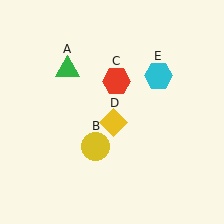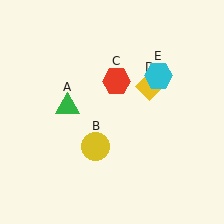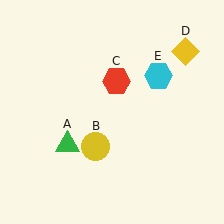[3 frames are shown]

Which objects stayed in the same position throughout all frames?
Yellow circle (object B) and red hexagon (object C) and cyan hexagon (object E) remained stationary.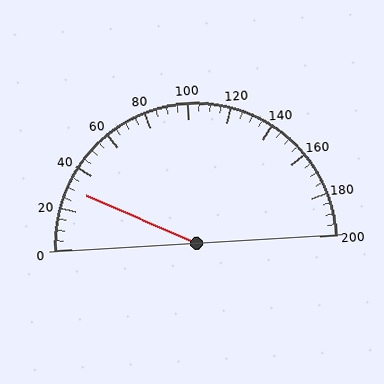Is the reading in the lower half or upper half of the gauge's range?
The reading is in the lower half of the range (0 to 200).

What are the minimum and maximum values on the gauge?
The gauge ranges from 0 to 200.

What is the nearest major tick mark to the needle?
The nearest major tick mark is 40.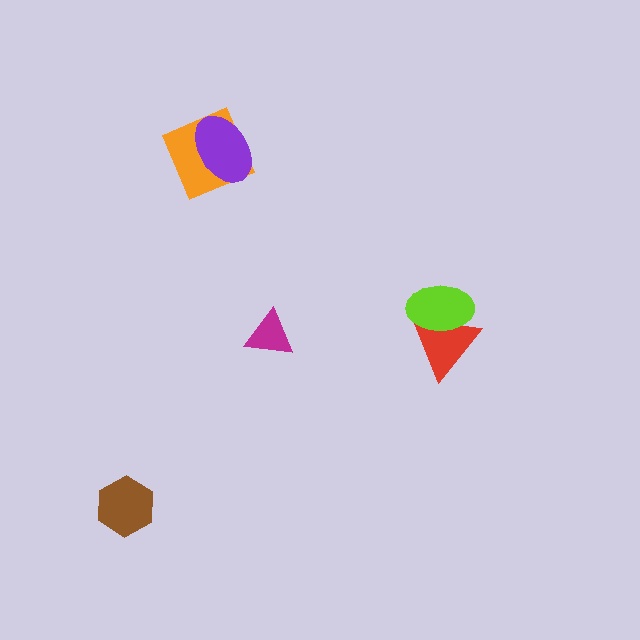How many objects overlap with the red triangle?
1 object overlaps with the red triangle.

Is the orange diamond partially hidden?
Yes, it is partially covered by another shape.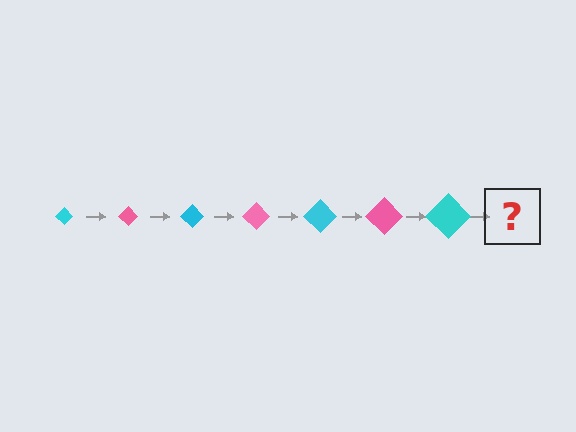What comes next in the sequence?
The next element should be a pink diamond, larger than the previous one.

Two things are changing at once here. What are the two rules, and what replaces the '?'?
The two rules are that the diamond grows larger each step and the color cycles through cyan and pink. The '?' should be a pink diamond, larger than the previous one.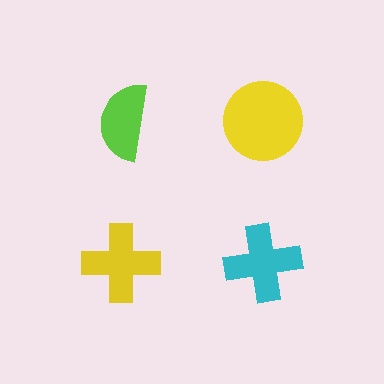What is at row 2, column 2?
A cyan cross.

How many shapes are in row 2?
2 shapes.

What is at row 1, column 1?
A lime semicircle.